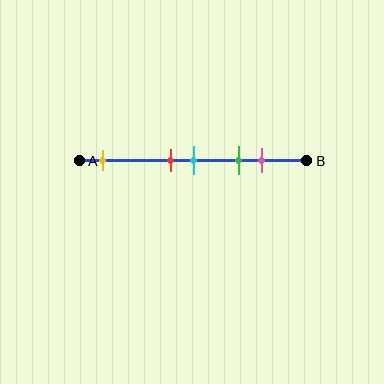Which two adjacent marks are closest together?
The red and cyan marks are the closest adjacent pair.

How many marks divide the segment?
There are 5 marks dividing the segment.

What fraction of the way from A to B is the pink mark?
The pink mark is approximately 80% (0.8) of the way from A to B.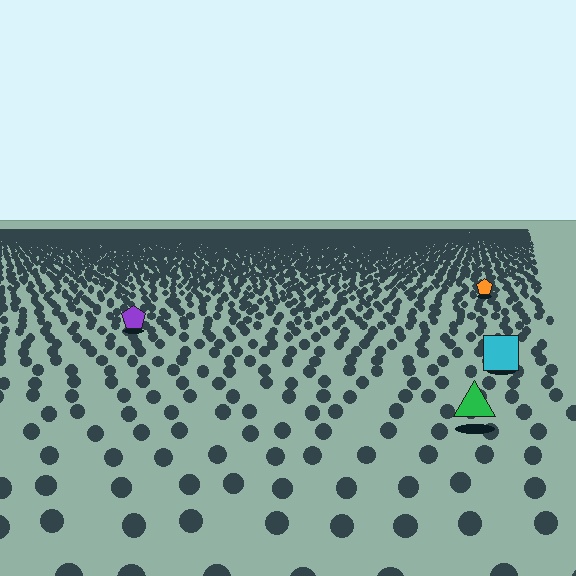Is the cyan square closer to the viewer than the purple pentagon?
Yes. The cyan square is closer — you can tell from the texture gradient: the ground texture is coarser near it.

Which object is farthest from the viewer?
The orange pentagon is farthest from the viewer. It appears smaller and the ground texture around it is denser.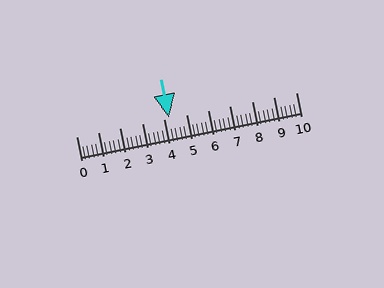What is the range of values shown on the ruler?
The ruler shows values from 0 to 10.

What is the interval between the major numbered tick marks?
The major tick marks are spaced 1 units apart.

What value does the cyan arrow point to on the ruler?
The cyan arrow points to approximately 4.2.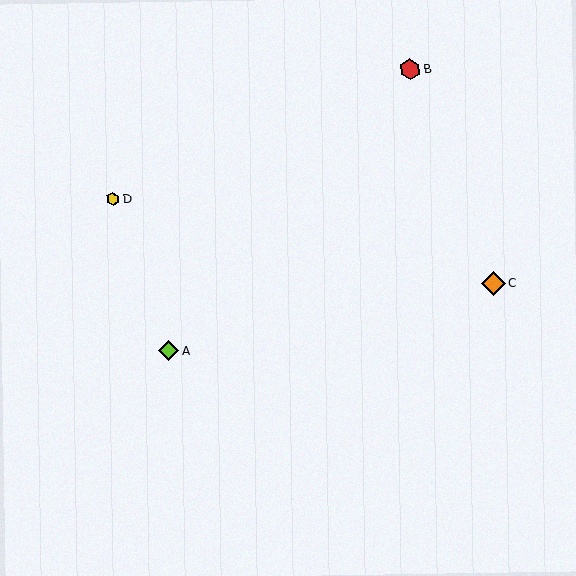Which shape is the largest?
The orange diamond (labeled C) is the largest.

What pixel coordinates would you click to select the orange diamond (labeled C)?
Click at (493, 284) to select the orange diamond C.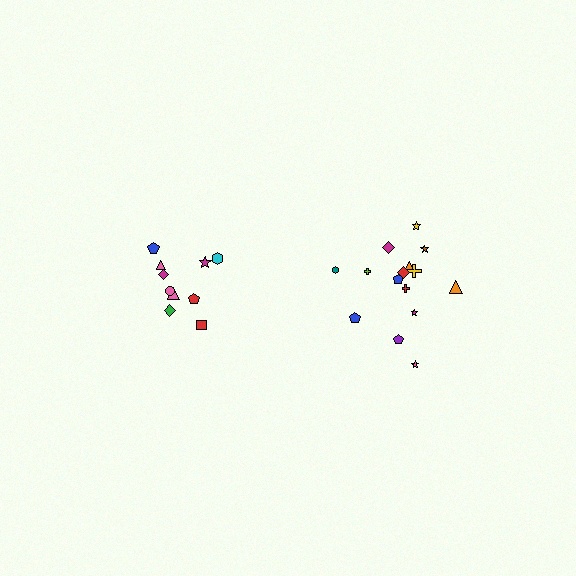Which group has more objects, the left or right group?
The right group.